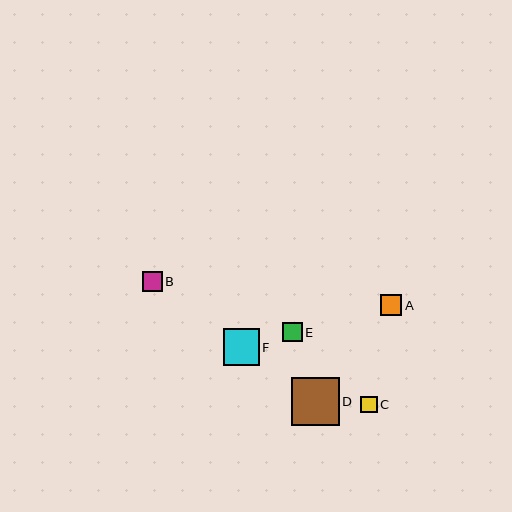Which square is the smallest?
Square C is the smallest with a size of approximately 17 pixels.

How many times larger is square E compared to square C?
Square E is approximately 1.2 times the size of square C.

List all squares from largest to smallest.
From largest to smallest: D, F, A, B, E, C.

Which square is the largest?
Square D is the largest with a size of approximately 48 pixels.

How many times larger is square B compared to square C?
Square B is approximately 1.2 times the size of square C.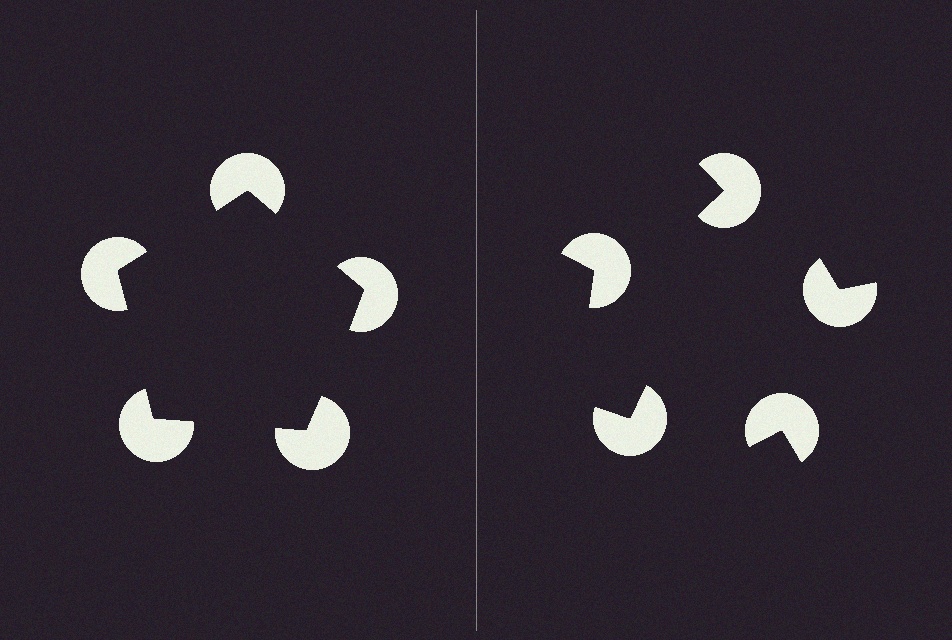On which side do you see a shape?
An illusory pentagon appears on the left side. On the right side the wedge cuts are rotated, so no coherent shape forms.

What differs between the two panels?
The pac-man discs are positioned identically on both sides; only the wedge orientations differ. On the left they align to a pentagon; on the right they are misaligned.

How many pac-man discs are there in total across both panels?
10 — 5 on each side.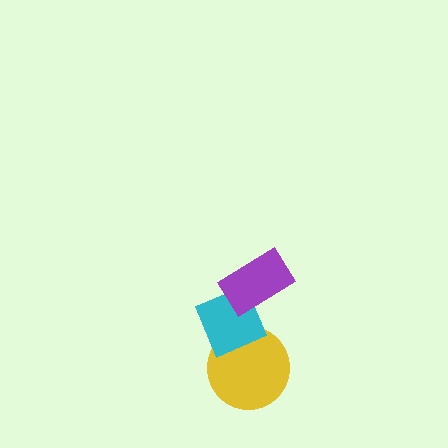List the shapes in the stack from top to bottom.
From top to bottom: the purple rectangle, the cyan diamond, the yellow circle.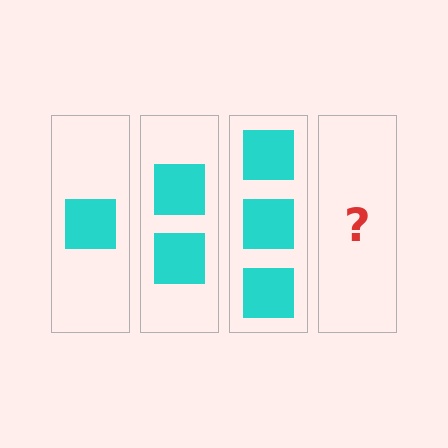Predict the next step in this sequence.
The next step is 4 squares.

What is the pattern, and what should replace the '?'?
The pattern is that each step adds one more square. The '?' should be 4 squares.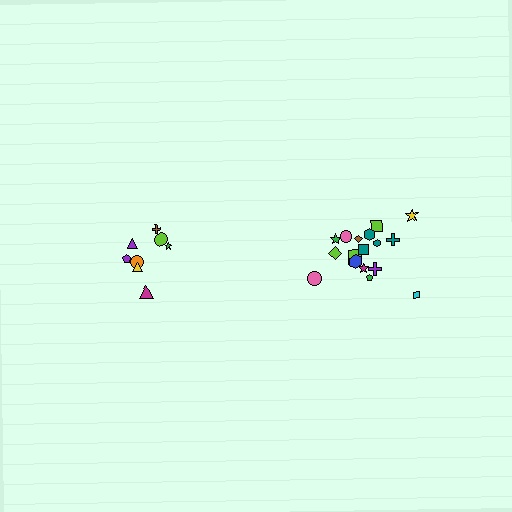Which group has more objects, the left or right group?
The right group.